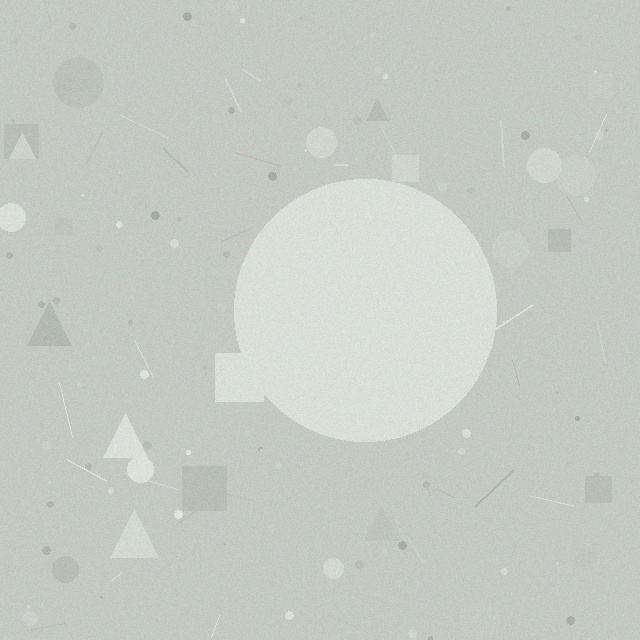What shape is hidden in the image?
A circle is hidden in the image.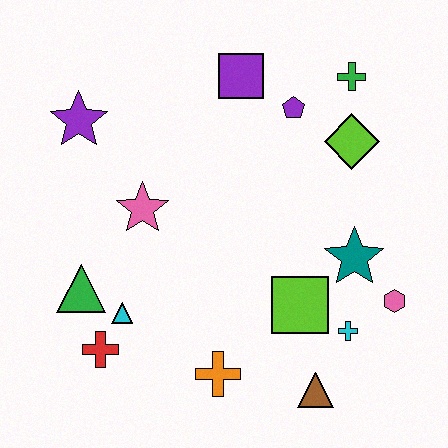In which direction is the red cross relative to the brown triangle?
The red cross is to the left of the brown triangle.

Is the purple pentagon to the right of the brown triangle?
No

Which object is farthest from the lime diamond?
The red cross is farthest from the lime diamond.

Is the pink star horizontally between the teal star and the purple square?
No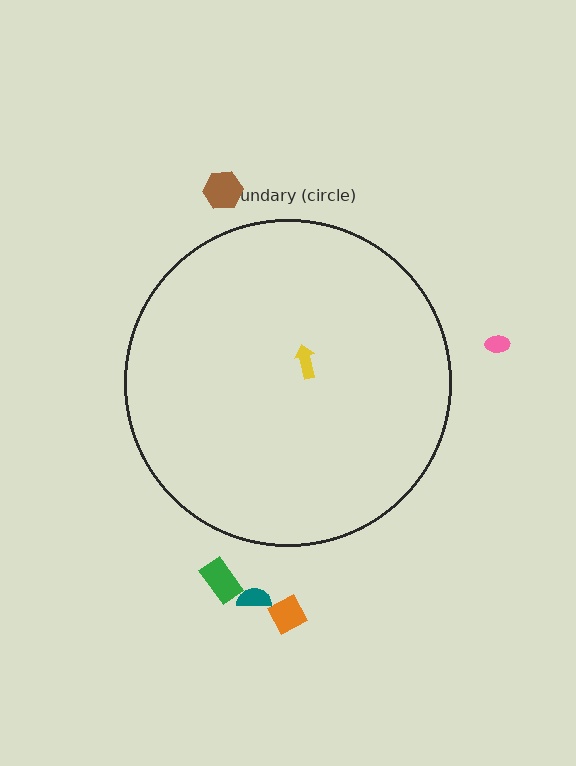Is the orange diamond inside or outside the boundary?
Outside.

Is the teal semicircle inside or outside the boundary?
Outside.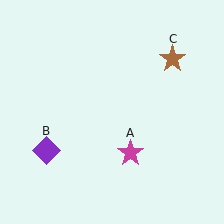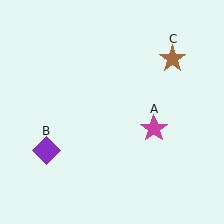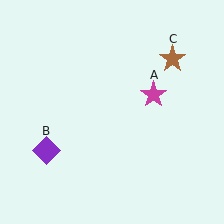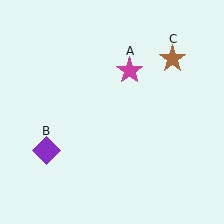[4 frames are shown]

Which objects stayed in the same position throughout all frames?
Purple diamond (object B) and brown star (object C) remained stationary.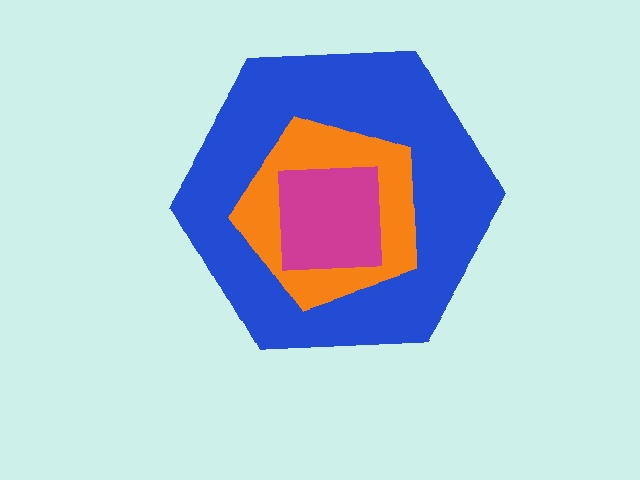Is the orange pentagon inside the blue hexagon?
Yes.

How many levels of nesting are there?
3.